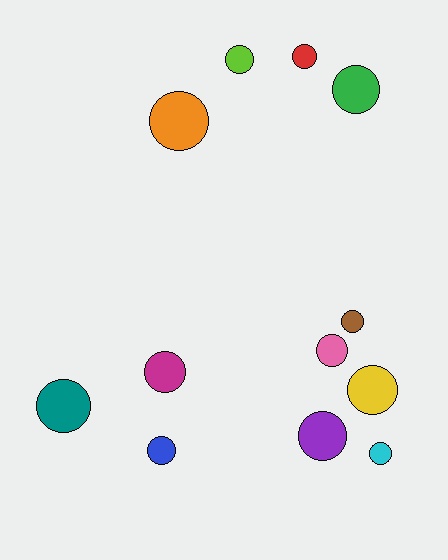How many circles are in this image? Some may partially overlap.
There are 12 circles.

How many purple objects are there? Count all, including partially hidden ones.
There is 1 purple object.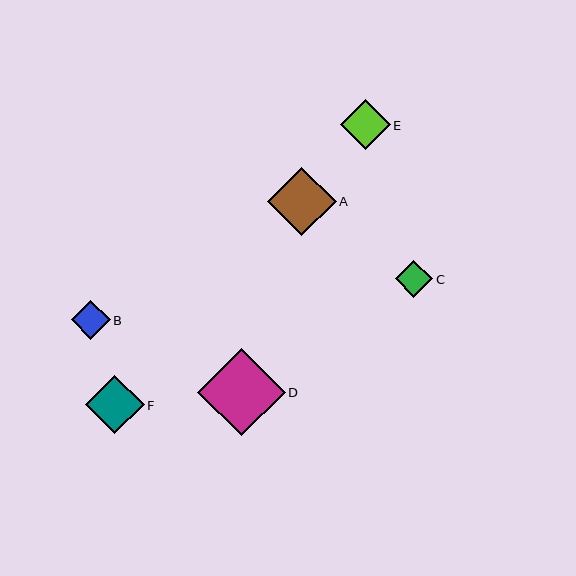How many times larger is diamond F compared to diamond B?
Diamond F is approximately 1.5 times the size of diamond B.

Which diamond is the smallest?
Diamond C is the smallest with a size of approximately 37 pixels.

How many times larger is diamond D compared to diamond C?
Diamond D is approximately 2.3 times the size of diamond C.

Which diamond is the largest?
Diamond D is the largest with a size of approximately 87 pixels.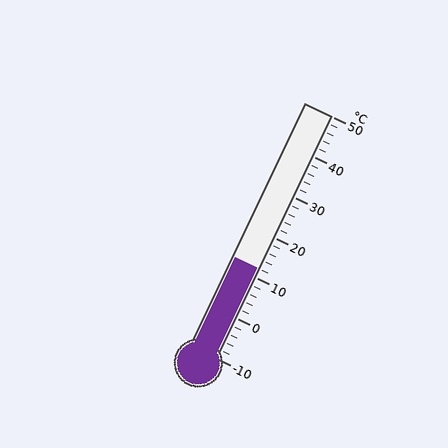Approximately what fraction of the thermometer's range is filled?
The thermometer is filled to approximately 35% of its range.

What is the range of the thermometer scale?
The thermometer scale ranges from -10°C to 50°C.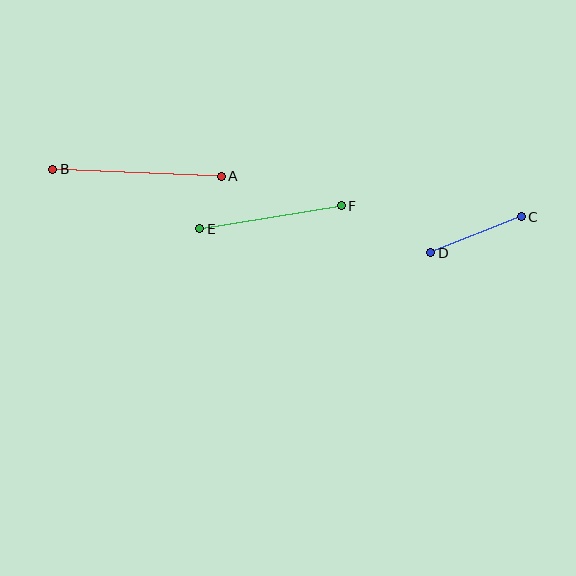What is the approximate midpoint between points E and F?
The midpoint is at approximately (270, 217) pixels.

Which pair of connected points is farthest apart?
Points A and B are farthest apart.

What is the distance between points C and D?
The distance is approximately 98 pixels.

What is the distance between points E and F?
The distance is approximately 144 pixels.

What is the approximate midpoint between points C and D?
The midpoint is at approximately (476, 235) pixels.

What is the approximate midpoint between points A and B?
The midpoint is at approximately (137, 173) pixels.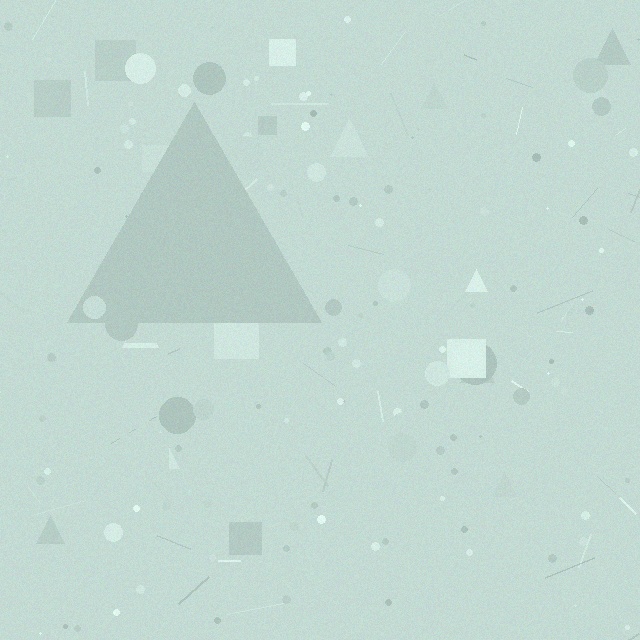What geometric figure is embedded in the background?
A triangle is embedded in the background.